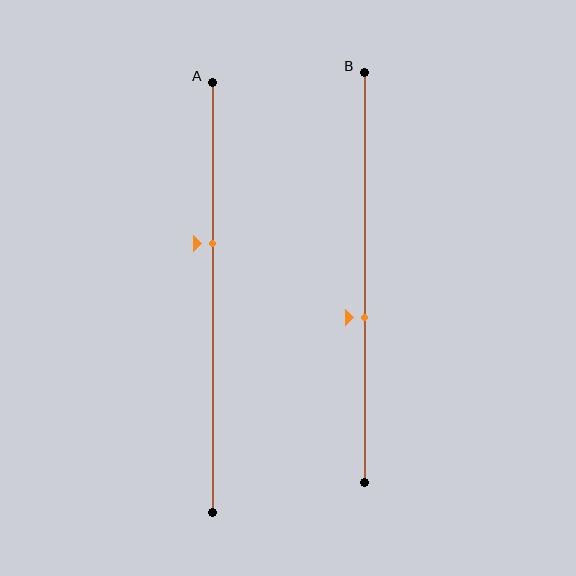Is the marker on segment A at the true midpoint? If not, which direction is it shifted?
No, the marker on segment A is shifted upward by about 13% of the segment length.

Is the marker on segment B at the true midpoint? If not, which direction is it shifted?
No, the marker on segment B is shifted downward by about 10% of the segment length.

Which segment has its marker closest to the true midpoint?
Segment B has its marker closest to the true midpoint.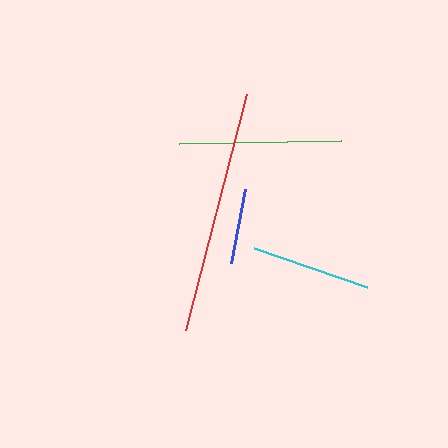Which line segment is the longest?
The red line is the longest at approximately 243 pixels.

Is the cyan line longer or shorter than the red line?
The red line is longer than the cyan line.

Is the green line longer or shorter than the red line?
The red line is longer than the green line.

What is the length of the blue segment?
The blue segment is approximately 76 pixels long.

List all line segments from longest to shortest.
From longest to shortest: red, green, cyan, blue.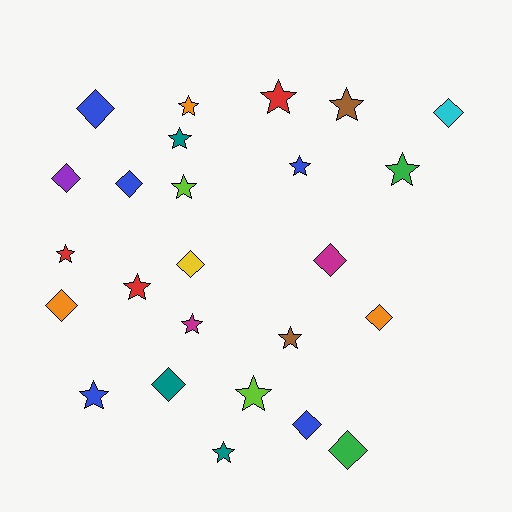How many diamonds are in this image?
There are 11 diamonds.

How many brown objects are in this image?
There are 2 brown objects.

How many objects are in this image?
There are 25 objects.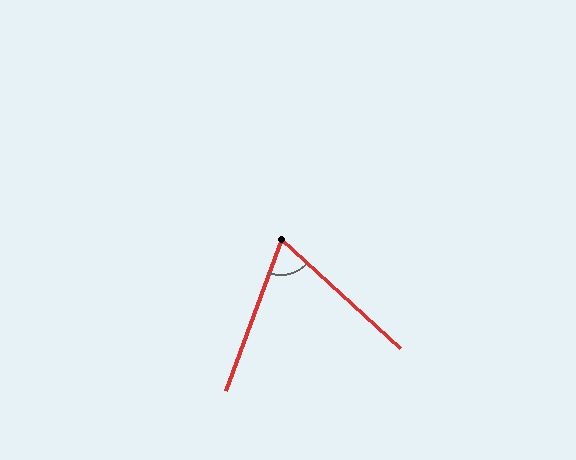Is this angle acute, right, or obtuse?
It is acute.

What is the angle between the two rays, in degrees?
Approximately 67 degrees.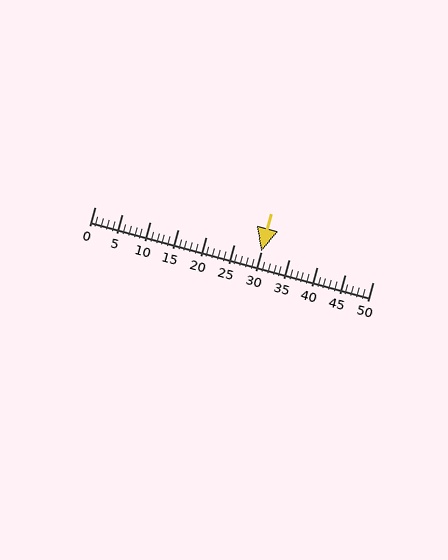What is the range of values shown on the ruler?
The ruler shows values from 0 to 50.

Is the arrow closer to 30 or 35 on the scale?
The arrow is closer to 30.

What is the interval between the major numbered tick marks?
The major tick marks are spaced 5 units apart.